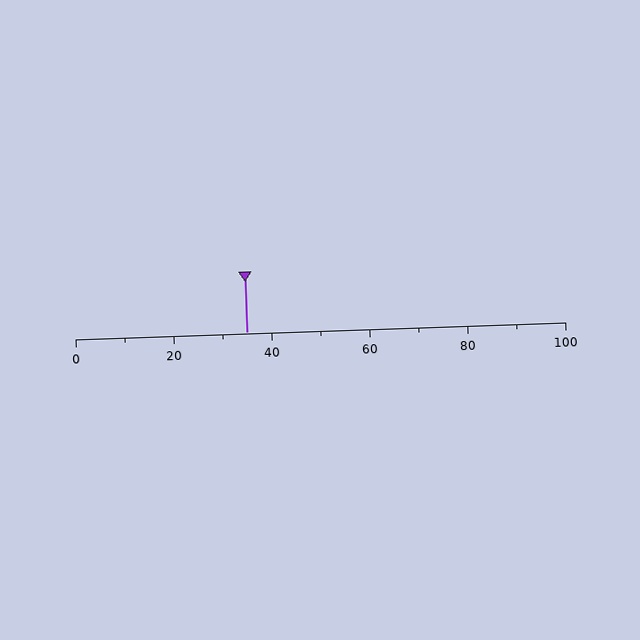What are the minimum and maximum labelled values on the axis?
The axis runs from 0 to 100.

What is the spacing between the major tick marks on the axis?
The major ticks are spaced 20 apart.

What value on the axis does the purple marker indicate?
The marker indicates approximately 35.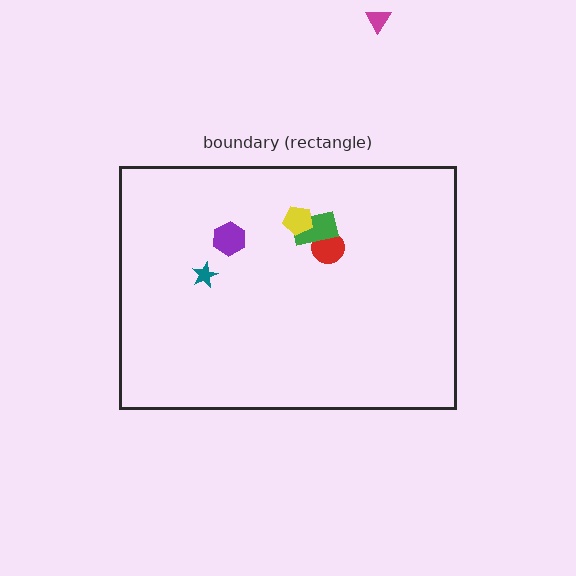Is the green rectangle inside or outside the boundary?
Inside.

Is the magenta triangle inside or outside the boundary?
Outside.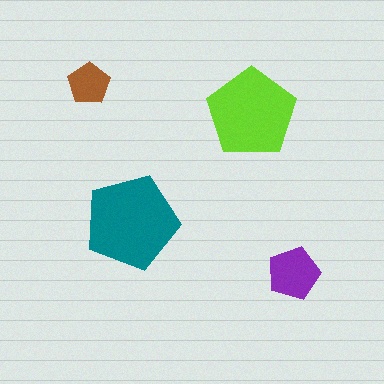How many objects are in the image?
There are 4 objects in the image.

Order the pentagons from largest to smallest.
the teal one, the lime one, the purple one, the brown one.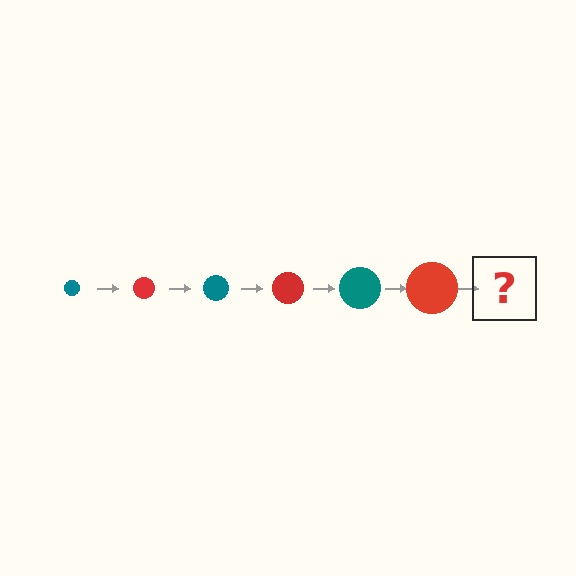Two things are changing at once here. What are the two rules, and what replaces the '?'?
The two rules are that the circle grows larger each step and the color cycles through teal and red. The '?' should be a teal circle, larger than the previous one.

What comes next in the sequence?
The next element should be a teal circle, larger than the previous one.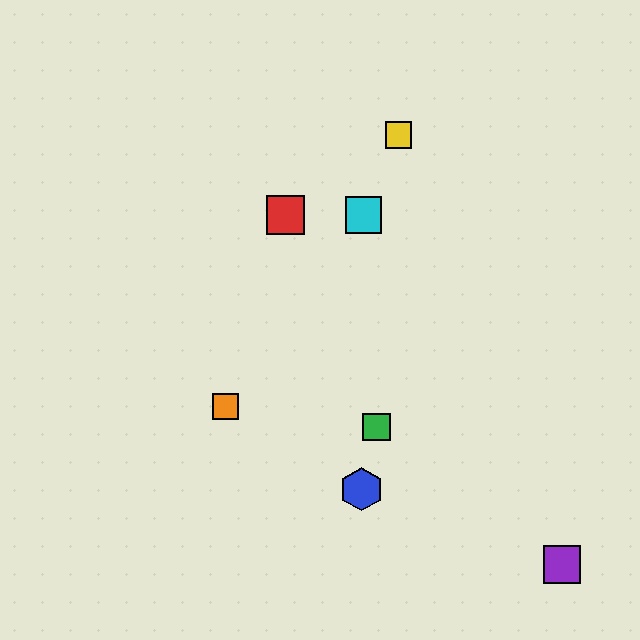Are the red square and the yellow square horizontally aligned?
No, the red square is at y≈215 and the yellow square is at y≈135.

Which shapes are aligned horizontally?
The red square, the cyan square are aligned horizontally.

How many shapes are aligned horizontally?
2 shapes (the red square, the cyan square) are aligned horizontally.